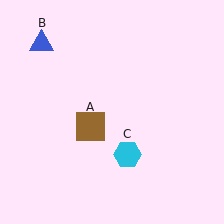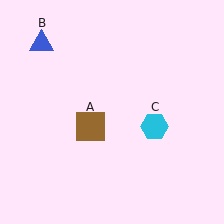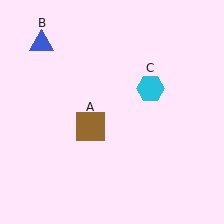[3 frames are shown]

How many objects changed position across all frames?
1 object changed position: cyan hexagon (object C).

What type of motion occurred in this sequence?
The cyan hexagon (object C) rotated counterclockwise around the center of the scene.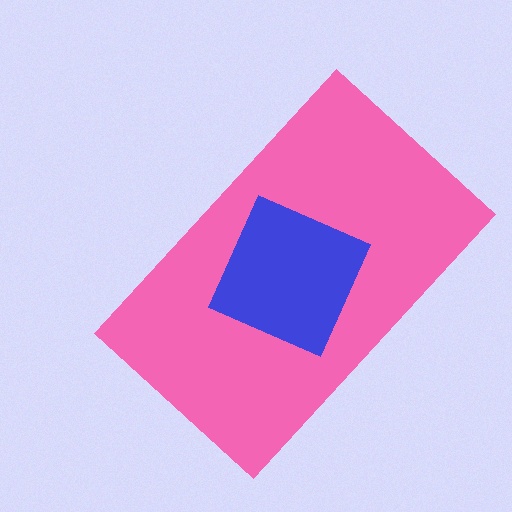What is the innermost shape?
The blue diamond.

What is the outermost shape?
The pink rectangle.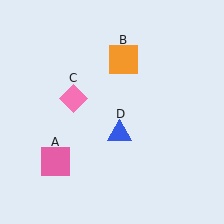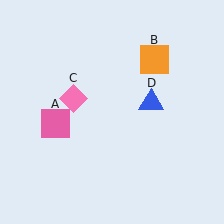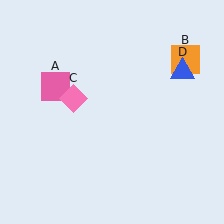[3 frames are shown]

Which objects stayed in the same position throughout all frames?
Pink diamond (object C) remained stationary.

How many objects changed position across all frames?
3 objects changed position: pink square (object A), orange square (object B), blue triangle (object D).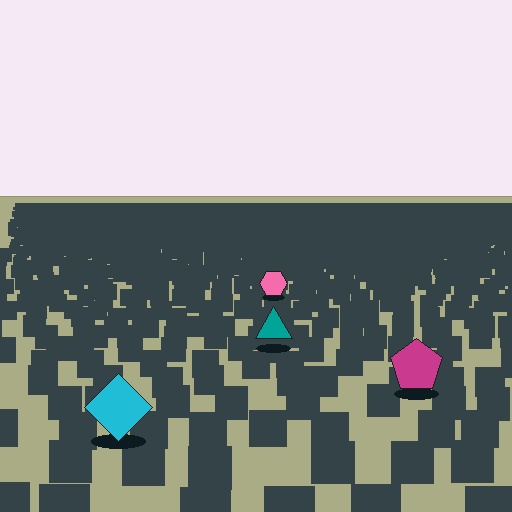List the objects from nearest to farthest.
From nearest to farthest: the cyan diamond, the magenta pentagon, the teal triangle, the pink hexagon.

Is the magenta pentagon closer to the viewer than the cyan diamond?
No. The cyan diamond is closer — you can tell from the texture gradient: the ground texture is coarser near it.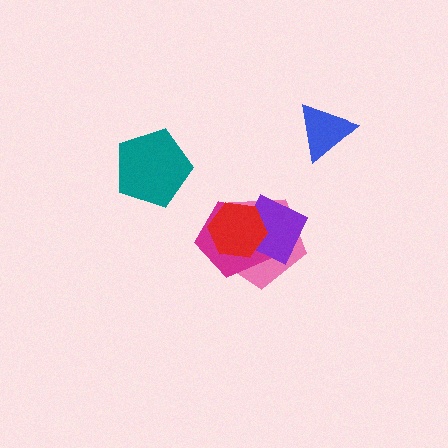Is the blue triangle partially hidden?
No, no other shape covers it.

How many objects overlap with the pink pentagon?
3 objects overlap with the pink pentagon.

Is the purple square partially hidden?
Yes, it is partially covered by another shape.